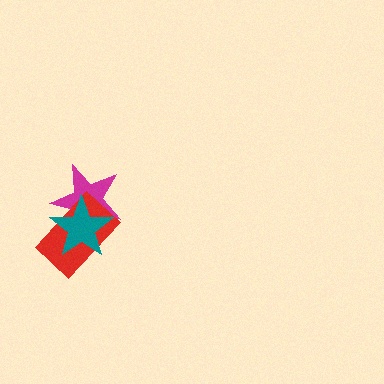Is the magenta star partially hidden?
Yes, it is partially covered by another shape.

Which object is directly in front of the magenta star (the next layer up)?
The red rectangle is directly in front of the magenta star.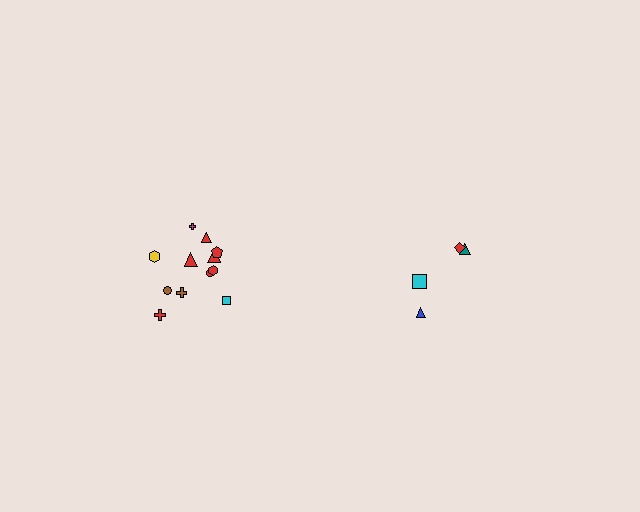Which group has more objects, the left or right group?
The left group.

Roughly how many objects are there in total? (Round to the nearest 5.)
Roughly 15 objects in total.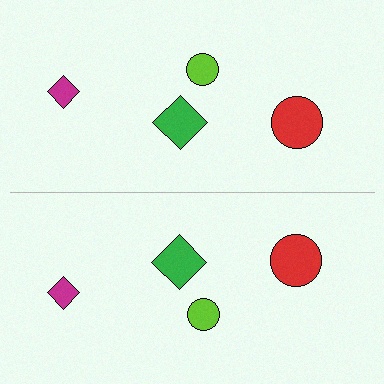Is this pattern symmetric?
Yes, this pattern has bilateral (reflection) symmetry.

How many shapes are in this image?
There are 8 shapes in this image.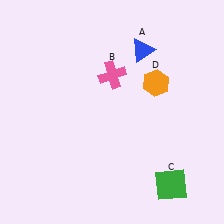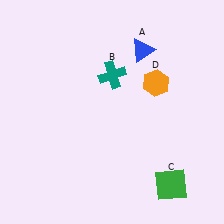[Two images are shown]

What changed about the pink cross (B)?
In Image 1, B is pink. In Image 2, it changed to teal.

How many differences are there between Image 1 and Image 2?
There is 1 difference between the two images.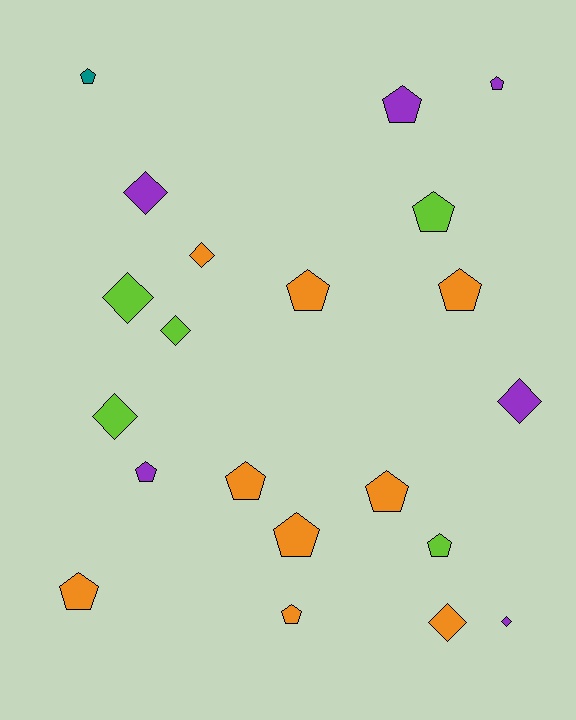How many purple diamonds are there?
There are 3 purple diamonds.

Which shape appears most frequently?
Pentagon, with 13 objects.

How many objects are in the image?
There are 21 objects.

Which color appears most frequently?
Orange, with 9 objects.